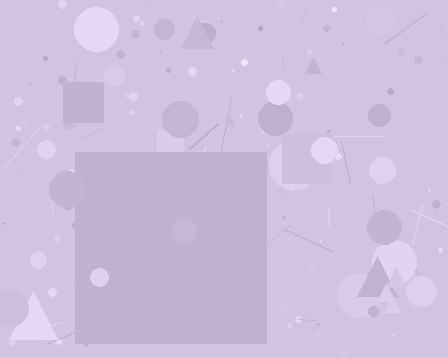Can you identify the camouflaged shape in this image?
The camouflaged shape is a square.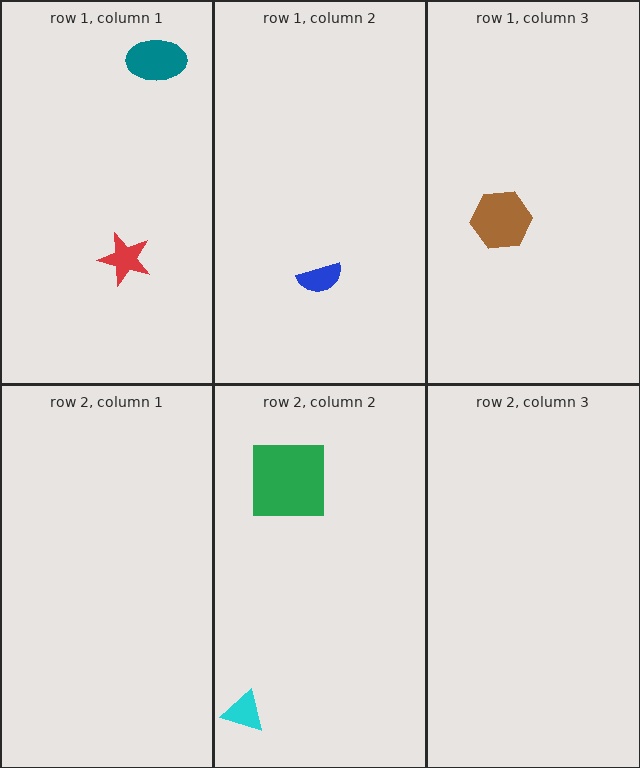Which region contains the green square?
The row 2, column 2 region.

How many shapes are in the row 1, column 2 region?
1.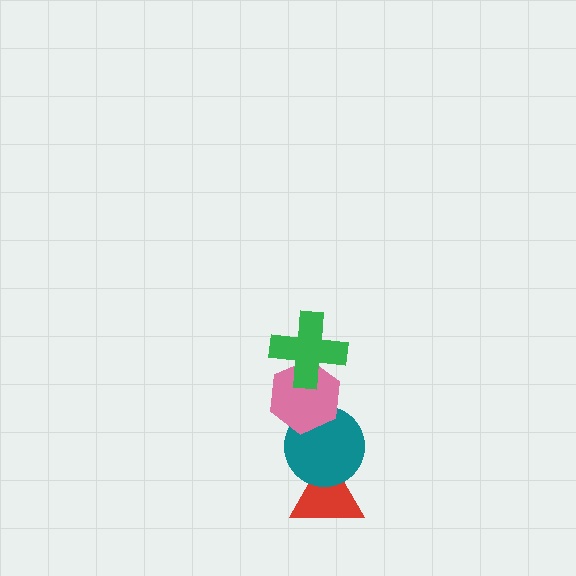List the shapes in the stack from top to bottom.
From top to bottom: the green cross, the pink hexagon, the teal circle, the red triangle.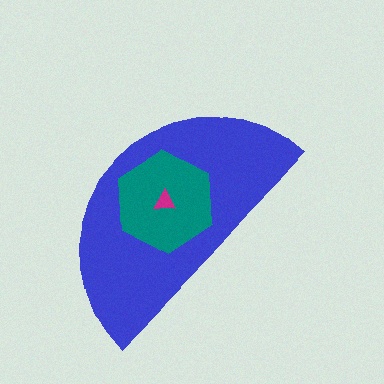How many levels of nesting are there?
3.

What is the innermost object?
The magenta triangle.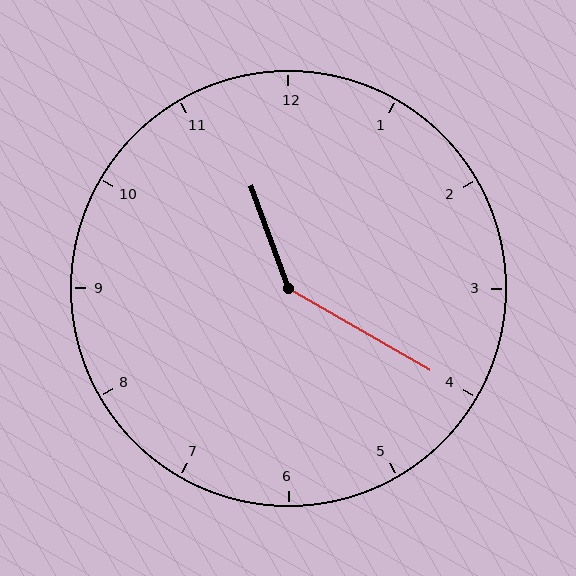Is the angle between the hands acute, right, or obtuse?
It is obtuse.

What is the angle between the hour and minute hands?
Approximately 140 degrees.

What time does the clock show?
11:20.